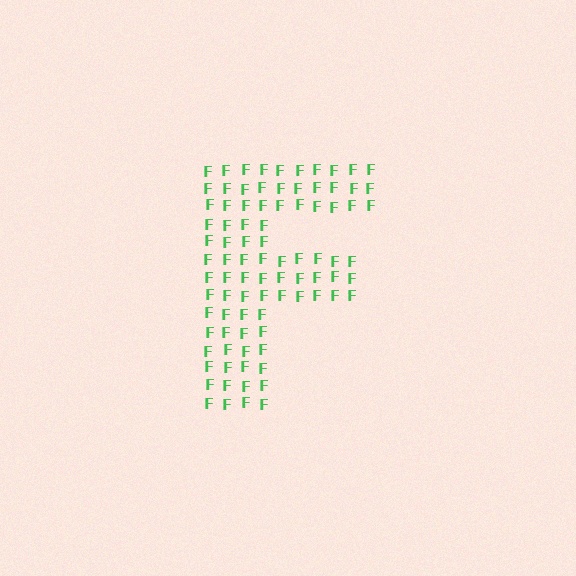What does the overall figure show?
The overall figure shows the letter F.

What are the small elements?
The small elements are letter F's.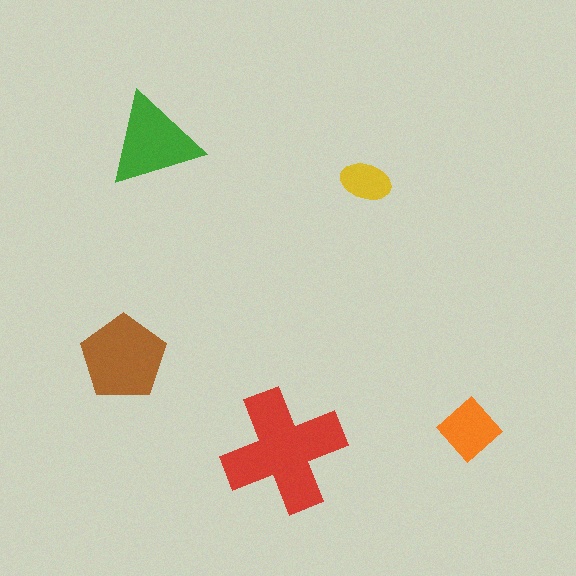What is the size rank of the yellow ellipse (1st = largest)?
5th.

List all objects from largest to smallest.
The red cross, the brown pentagon, the green triangle, the orange diamond, the yellow ellipse.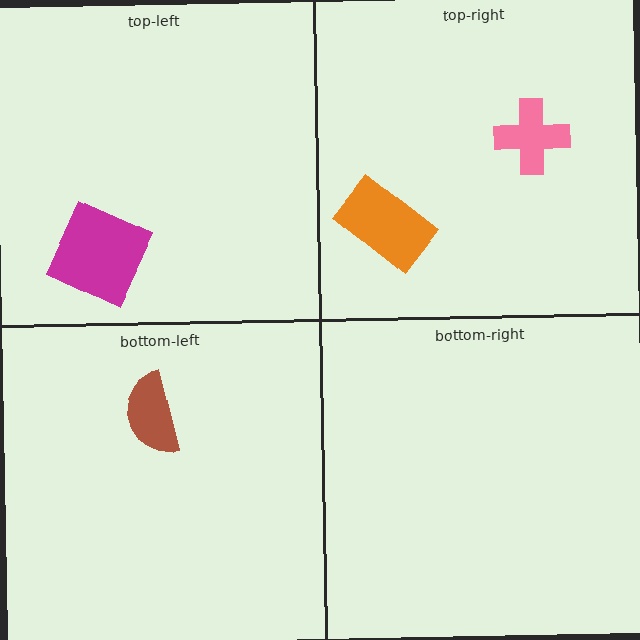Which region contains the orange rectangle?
The top-right region.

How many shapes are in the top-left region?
1.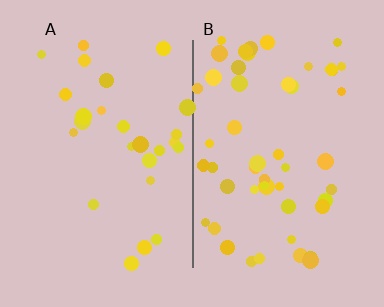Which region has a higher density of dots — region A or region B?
B (the right).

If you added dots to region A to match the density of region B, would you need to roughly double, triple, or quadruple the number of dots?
Approximately double.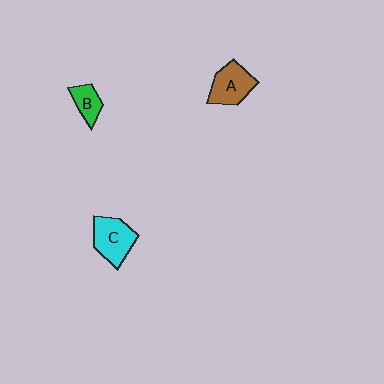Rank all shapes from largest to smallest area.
From largest to smallest: C (cyan), A (brown), B (green).